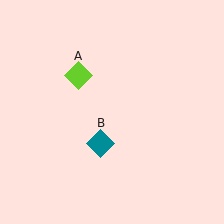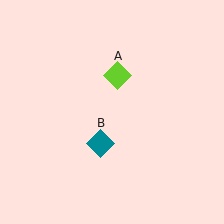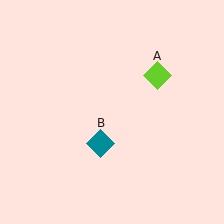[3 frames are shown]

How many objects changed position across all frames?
1 object changed position: lime diamond (object A).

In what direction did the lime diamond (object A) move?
The lime diamond (object A) moved right.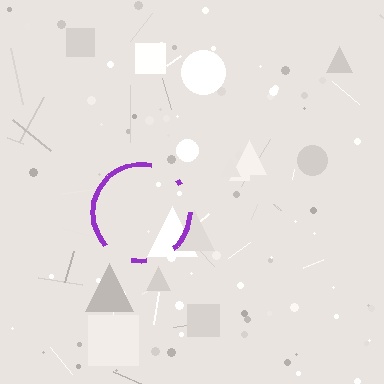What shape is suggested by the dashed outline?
The dashed outline suggests a circle.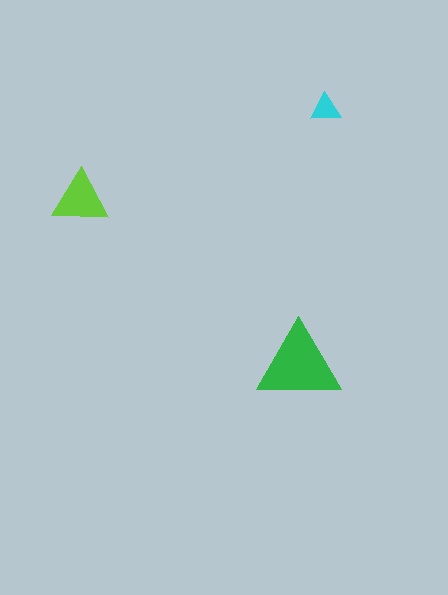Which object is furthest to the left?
The lime triangle is leftmost.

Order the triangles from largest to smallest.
the green one, the lime one, the cyan one.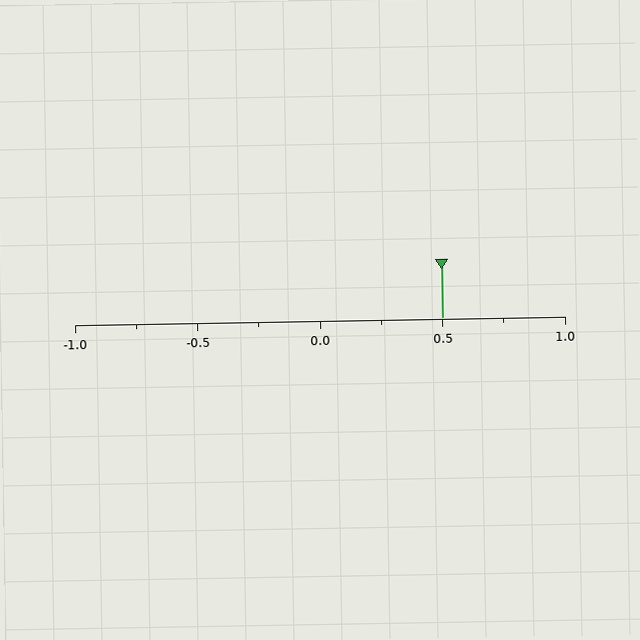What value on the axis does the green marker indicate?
The marker indicates approximately 0.5.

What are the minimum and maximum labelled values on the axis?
The axis runs from -1.0 to 1.0.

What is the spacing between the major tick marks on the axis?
The major ticks are spaced 0.5 apart.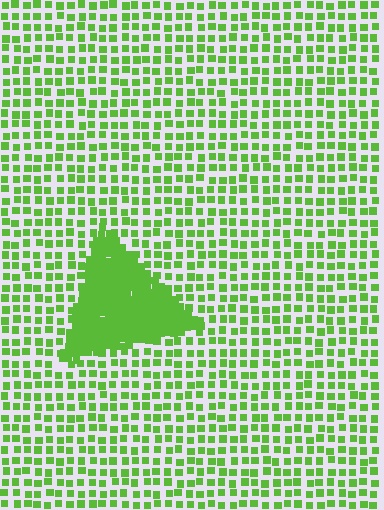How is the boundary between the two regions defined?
The boundary is defined by a change in element density (approximately 2.7x ratio). All elements are the same color, size, and shape.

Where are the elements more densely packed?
The elements are more densely packed inside the triangle boundary.